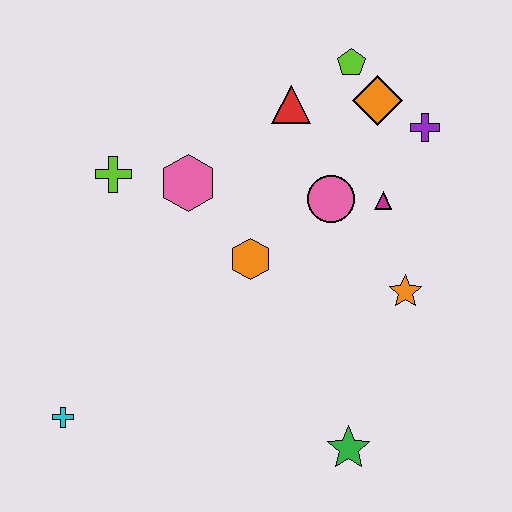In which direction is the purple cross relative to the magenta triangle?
The purple cross is above the magenta triangle.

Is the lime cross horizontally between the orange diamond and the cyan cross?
Yes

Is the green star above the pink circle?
No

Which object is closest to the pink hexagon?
The lime cross is closest to the pink hexagon.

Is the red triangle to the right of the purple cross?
No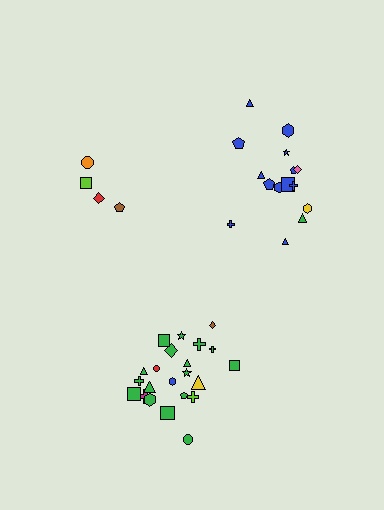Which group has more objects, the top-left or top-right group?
The top-right group.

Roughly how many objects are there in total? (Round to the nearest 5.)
Roughly 40 objects in total.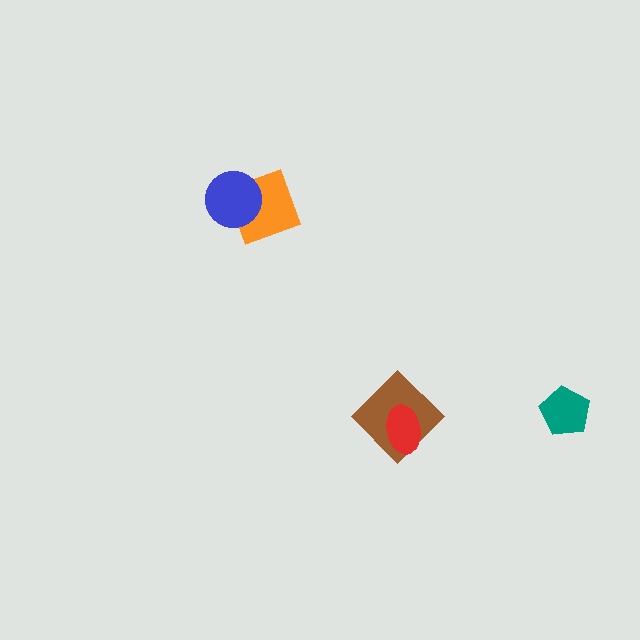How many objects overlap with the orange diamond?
1 object overlaps with the orange diamond.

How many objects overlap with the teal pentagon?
0 objects overlap with the teal pentagon.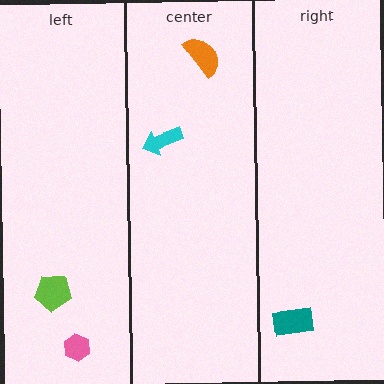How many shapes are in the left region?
2.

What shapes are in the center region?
The orange semicircle, the cyan arrow.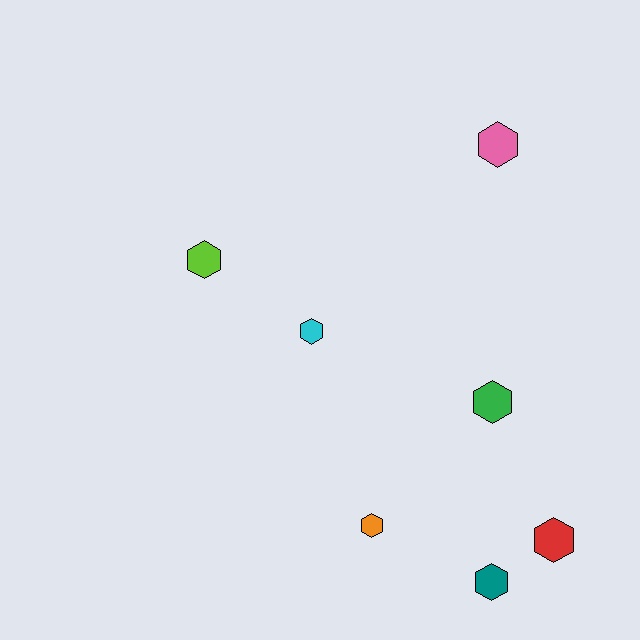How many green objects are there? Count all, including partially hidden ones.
There is 1 green object.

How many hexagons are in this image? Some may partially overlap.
There are 7 hexagons.